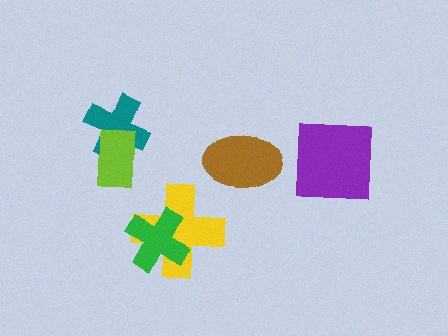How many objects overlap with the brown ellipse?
0 objects overlap with the brown ellipse.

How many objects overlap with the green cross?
1 object overlaps with the green cross.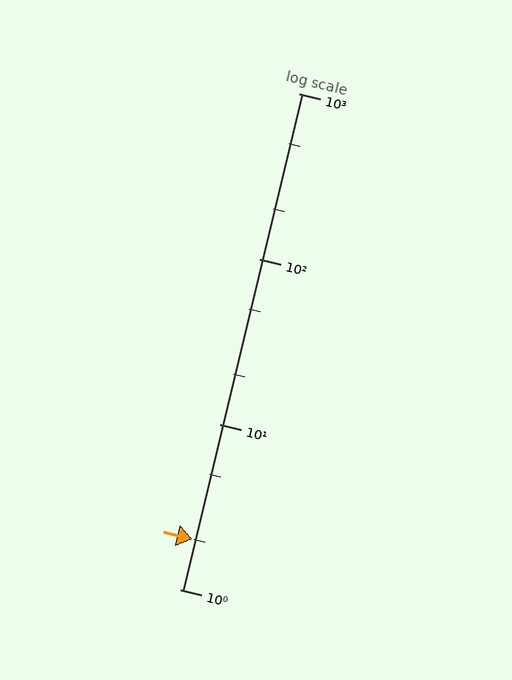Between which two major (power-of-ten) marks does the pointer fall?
The pointer is between 1 and 10.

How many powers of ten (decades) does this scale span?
The scale spans 3 decades, from 1 to 1000.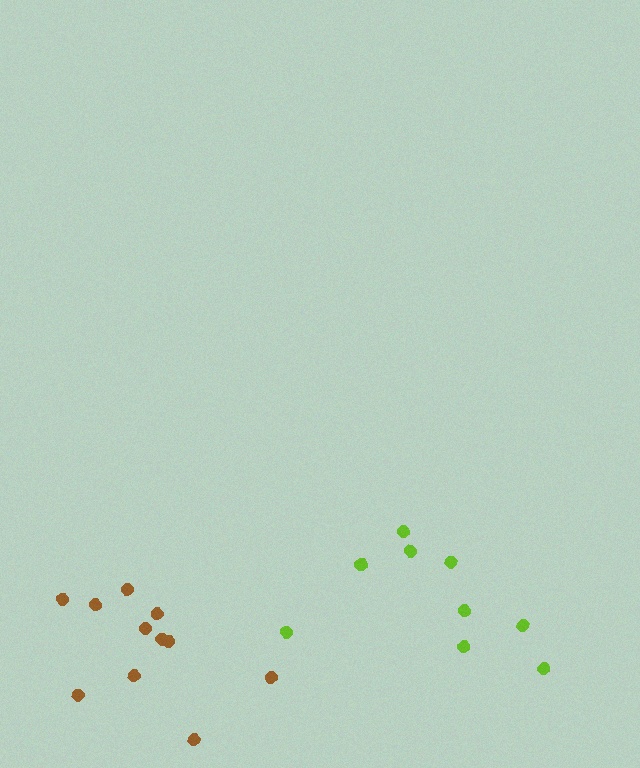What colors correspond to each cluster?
The clusters are colored: brown, lime.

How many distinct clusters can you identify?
There are 2 distinct clusters.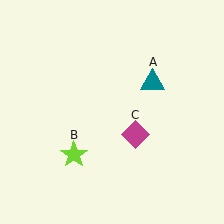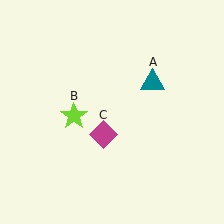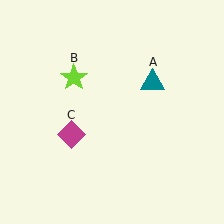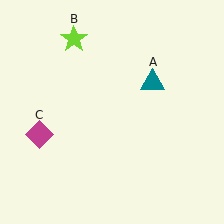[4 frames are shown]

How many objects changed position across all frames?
2 objects changed position: lime star (object B), magenta diamond (object C).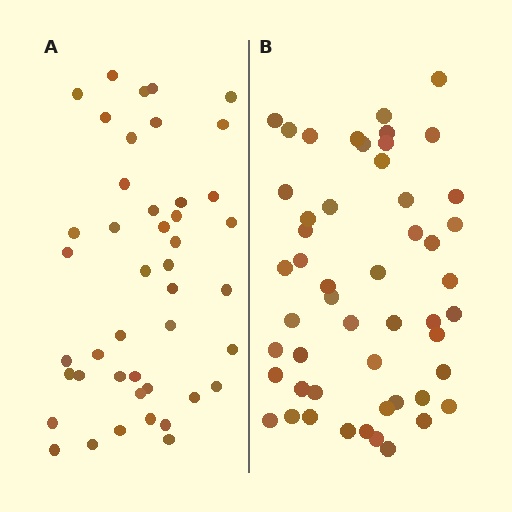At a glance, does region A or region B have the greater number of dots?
Region B (the right region) has more dots.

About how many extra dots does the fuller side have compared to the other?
Region B has roughly 8 or so more dots than region A.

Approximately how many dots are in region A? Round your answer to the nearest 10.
About 40 dots. (The exact count is 44, which rounds to 40.)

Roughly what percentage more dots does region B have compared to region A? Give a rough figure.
About 15% more.